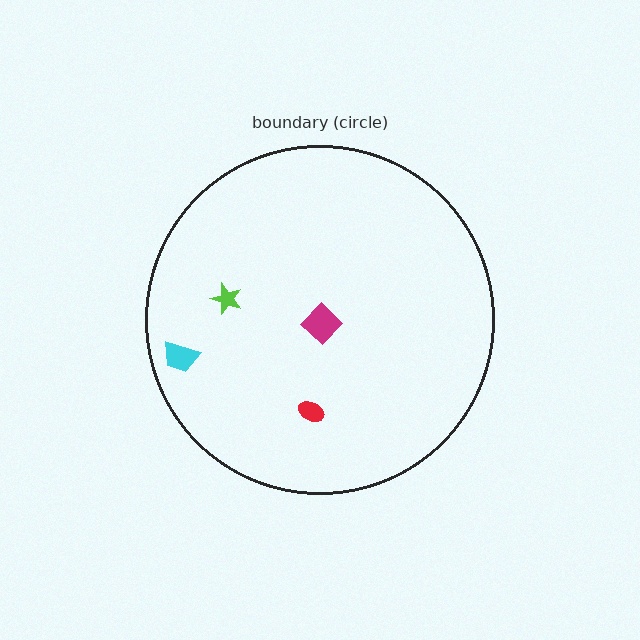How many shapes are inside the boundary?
4 inside, 0 outside.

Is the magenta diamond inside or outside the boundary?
Inside.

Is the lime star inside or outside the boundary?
Inside.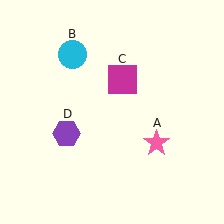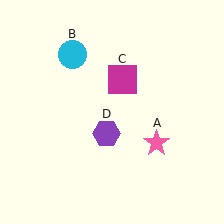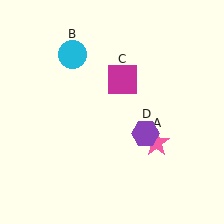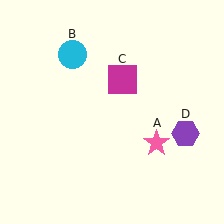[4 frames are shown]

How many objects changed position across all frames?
1 object changed position: purple hexagon (object D).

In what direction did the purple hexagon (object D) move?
The purple hexagon (object D) moved right.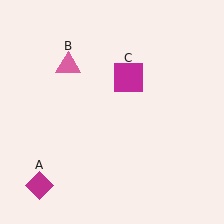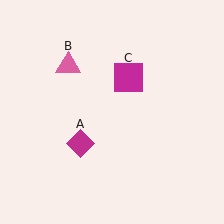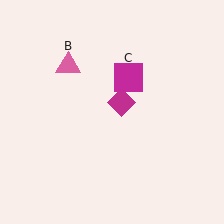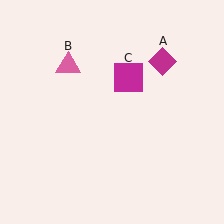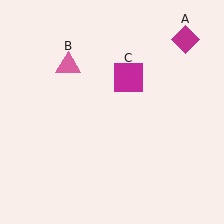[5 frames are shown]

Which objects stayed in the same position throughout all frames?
Pink triangle (object B) and magenta square (object C) remained stationary.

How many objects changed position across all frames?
1 object changed position: magenta diamond (object A).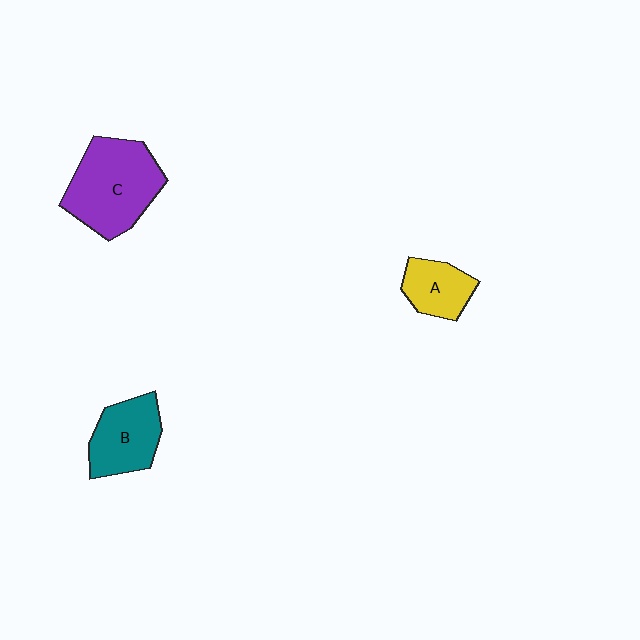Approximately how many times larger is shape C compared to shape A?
Approximately 2.1 times.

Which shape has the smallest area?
Shape A (yellow).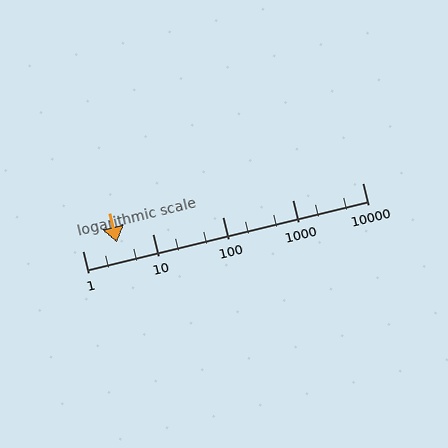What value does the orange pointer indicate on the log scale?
The pointer indicates approximately 3.1.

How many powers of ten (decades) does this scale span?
The scale spans 4 decades, from 1 to 10000.